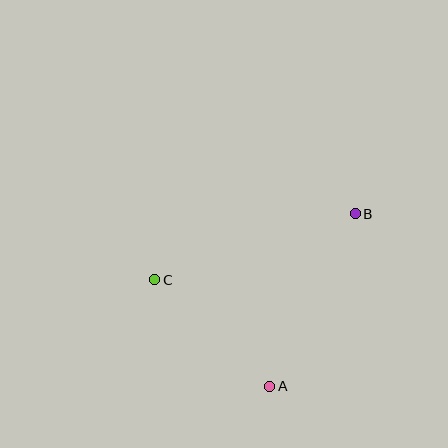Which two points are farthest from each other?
Points B and C are farthest from each other.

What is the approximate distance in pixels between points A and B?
The distance between A and B is approximately 193 pixels.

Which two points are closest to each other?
Points A and C are closest to each other.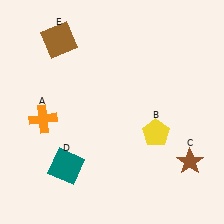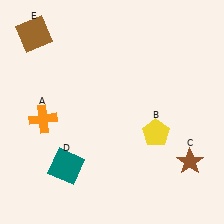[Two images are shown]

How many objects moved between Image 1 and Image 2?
1 object moved between the two images.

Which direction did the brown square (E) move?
The brown square (E) moved left.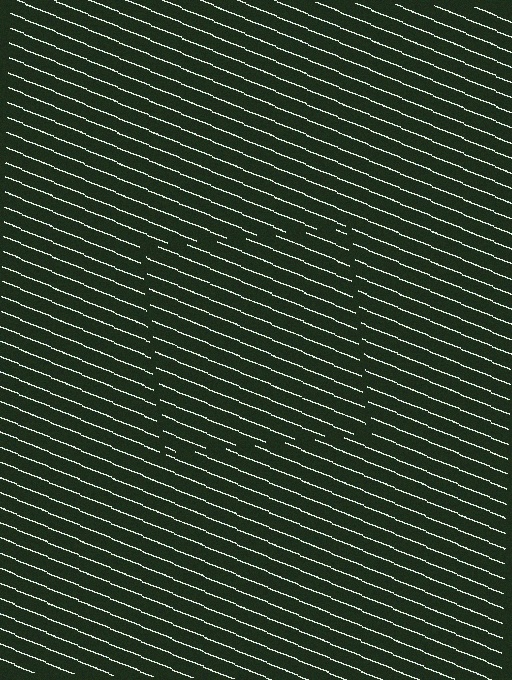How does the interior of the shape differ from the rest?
The interior of the shape contains the same grating, shifted by half a period — the contour is defined by the phase discontinuity where line-ends from the inner and outer gratings abut.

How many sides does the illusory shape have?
4 sides — the line-ends trace a square.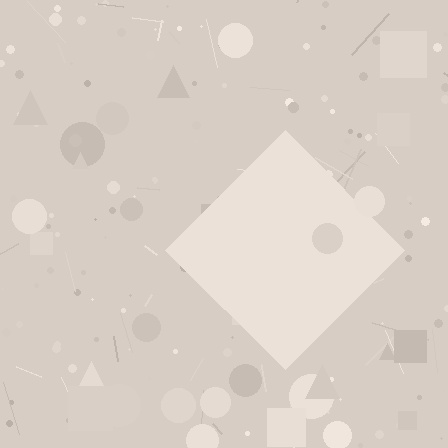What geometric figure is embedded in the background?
A diamond is embedded in the background.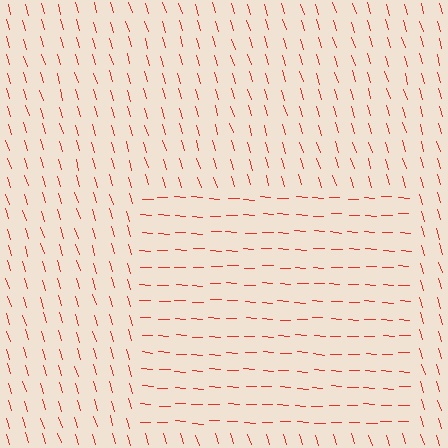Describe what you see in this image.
The image is filled with small red line segments. A rectangle region in the image has lines oriented differently from the surrounding lines, creating a visible texture boundary.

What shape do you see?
I see a rectangle.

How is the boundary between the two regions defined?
The boundary is defined purely by a change in line orientation (approximately 70 degrees difference). All lines are the same color and thickness.